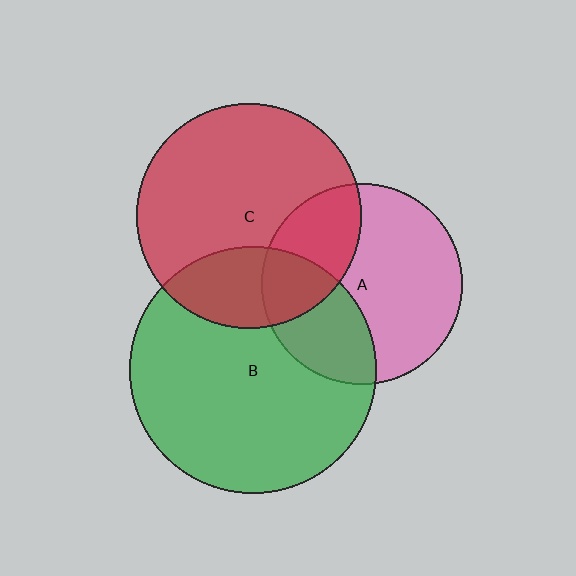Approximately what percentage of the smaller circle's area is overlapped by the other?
Approximately 25%.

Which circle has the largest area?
Circle B (green).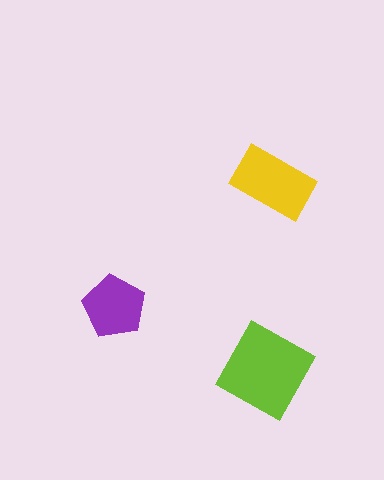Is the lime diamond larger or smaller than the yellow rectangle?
Larger.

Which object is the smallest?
The purple pentagon.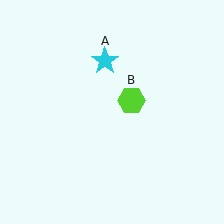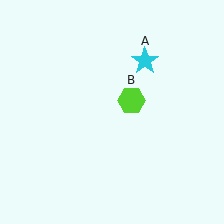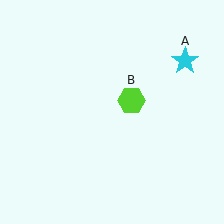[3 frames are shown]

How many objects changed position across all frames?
1 object changed position: cyan star (object A).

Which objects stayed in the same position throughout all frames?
Lime hexagon (object B) remained stationary.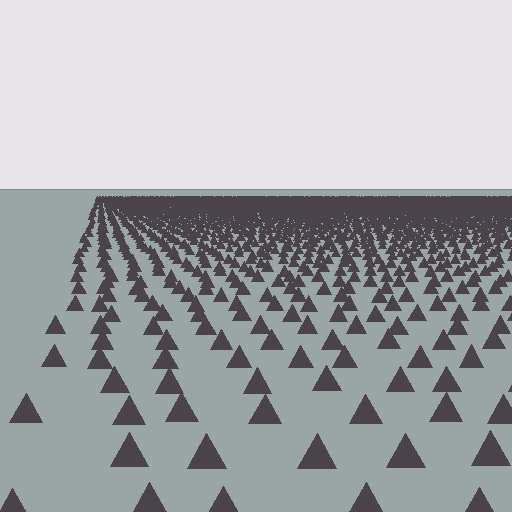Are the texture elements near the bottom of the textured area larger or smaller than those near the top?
Larger. Near the bottom, elements are closer to the viewer and appear at a bigger on-screen size.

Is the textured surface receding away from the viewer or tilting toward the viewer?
The surface is receding away from the viewer. Texture elements get smaller and denser toward the top.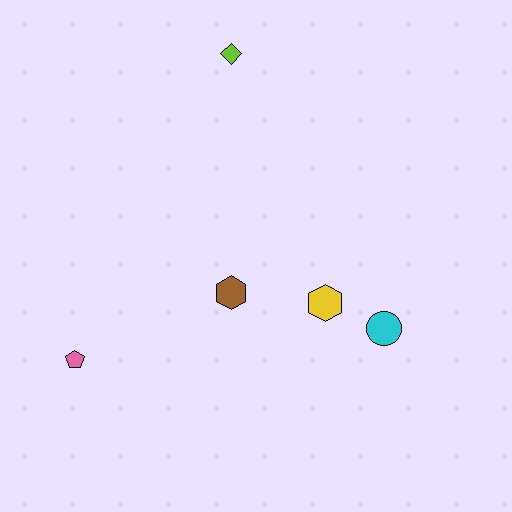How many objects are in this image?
There are 5 objects.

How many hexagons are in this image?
There are 2 hexagons.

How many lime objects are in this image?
There is 1 lime object.